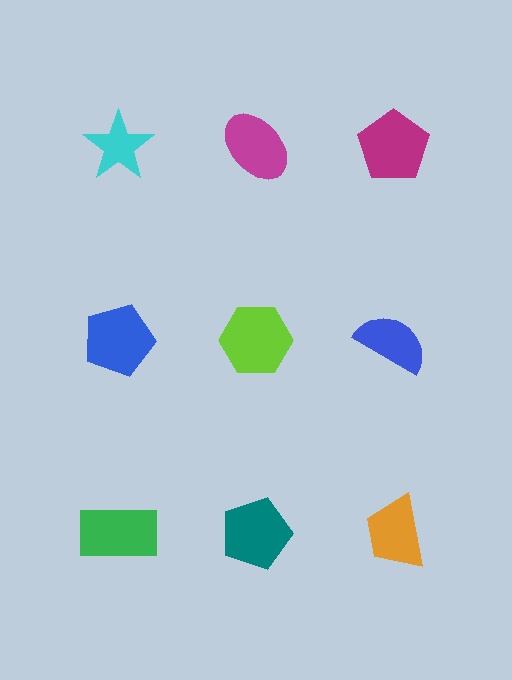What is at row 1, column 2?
A magenta ellipse.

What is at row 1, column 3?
A magenta pentagon.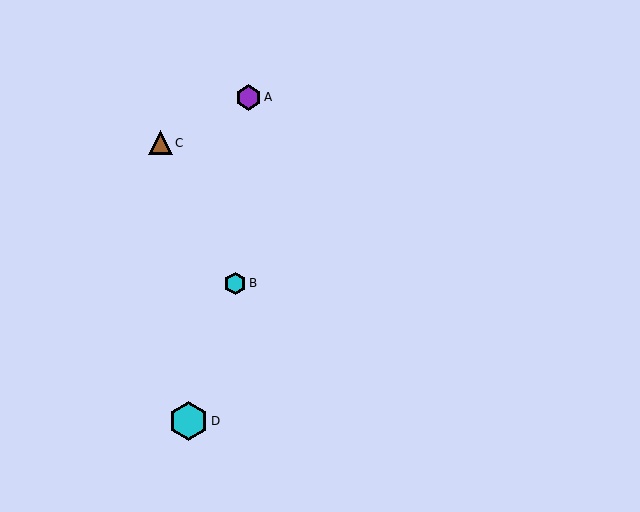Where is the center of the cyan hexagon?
The center of the cyan hexagon is at (189, 421).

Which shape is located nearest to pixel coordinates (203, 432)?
The cyan hexagon (labeled D) at (189, 421) is nearest to that location.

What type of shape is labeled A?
Shape A is a purple hexagon.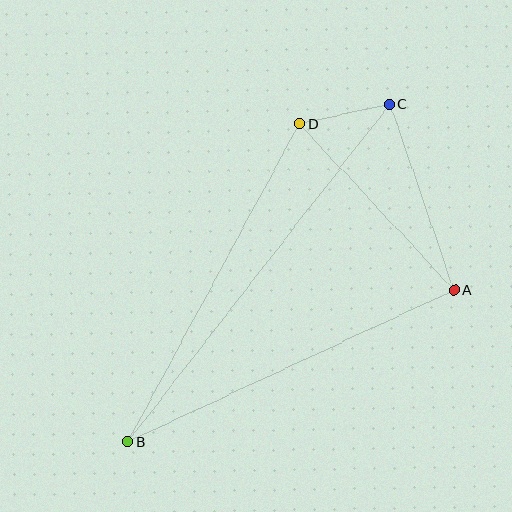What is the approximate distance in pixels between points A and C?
The distance between A and C is approximately 197 pixels.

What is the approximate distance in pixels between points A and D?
The distance between A and D is approximately 227 pixels.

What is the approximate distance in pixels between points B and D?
The distance between B and D is approximately 361 pixels.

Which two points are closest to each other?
Points C and D are closest to each other.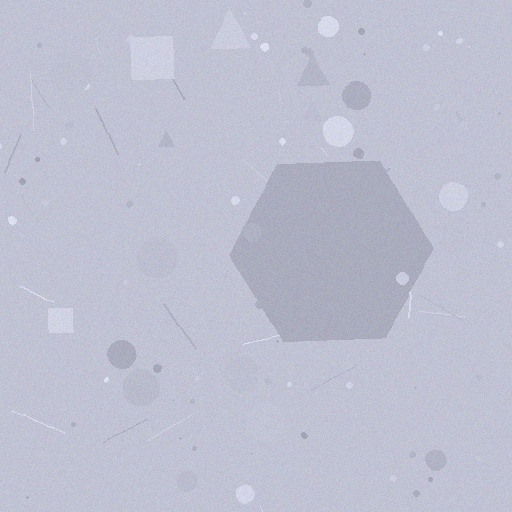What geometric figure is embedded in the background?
A hexagon is embedded in the background.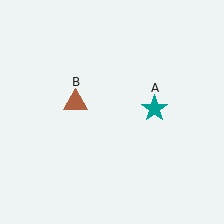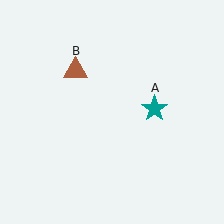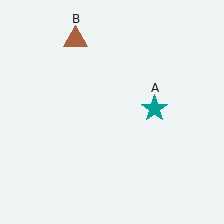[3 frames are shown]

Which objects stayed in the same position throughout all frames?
Teal star (object A) remained stationary.